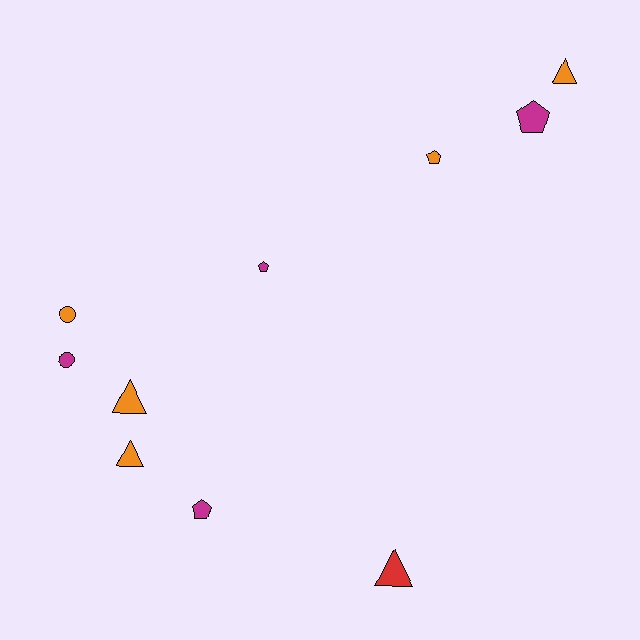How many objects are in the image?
There are 10 objects.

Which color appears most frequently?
Orange, with 5 objects.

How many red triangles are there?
There is 1 red triangle.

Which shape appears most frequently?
Pentagon, with 4 objects.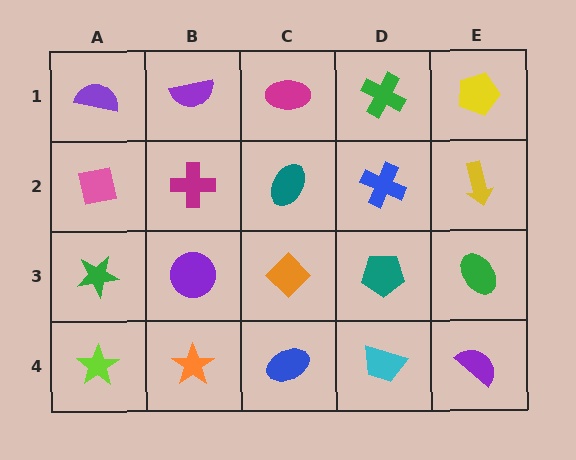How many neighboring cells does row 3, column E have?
3.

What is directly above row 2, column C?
A magenta ellipse.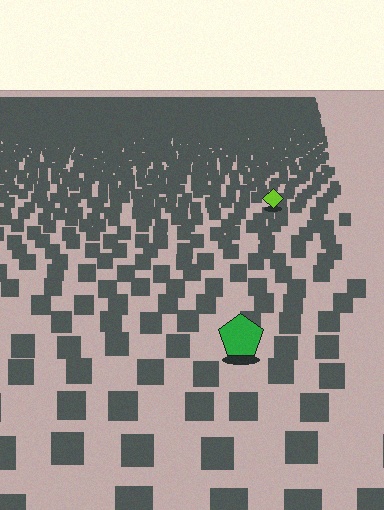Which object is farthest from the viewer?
The lime diamond is farthest from the viewer. It appears smaller and the ground texture around it is denser.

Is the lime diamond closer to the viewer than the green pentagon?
No. The green pentagon is closer — you can tell from the texture gradient: the ground texture is coarser near it.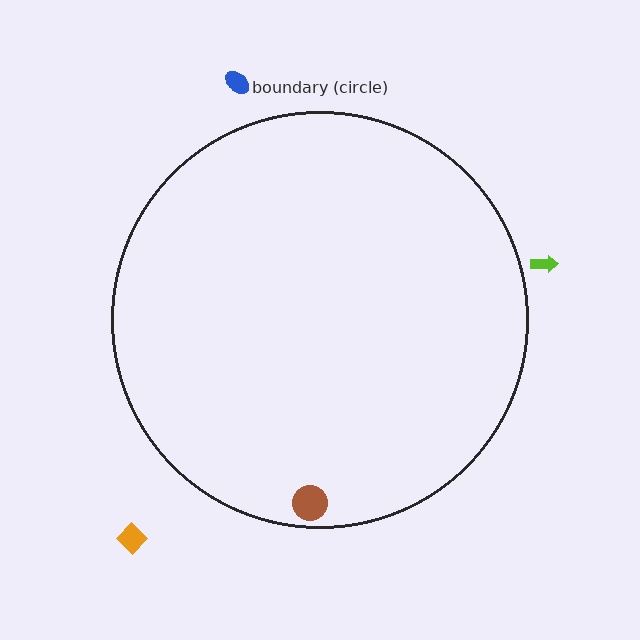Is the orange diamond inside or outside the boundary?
Outside.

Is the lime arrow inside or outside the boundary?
Outside.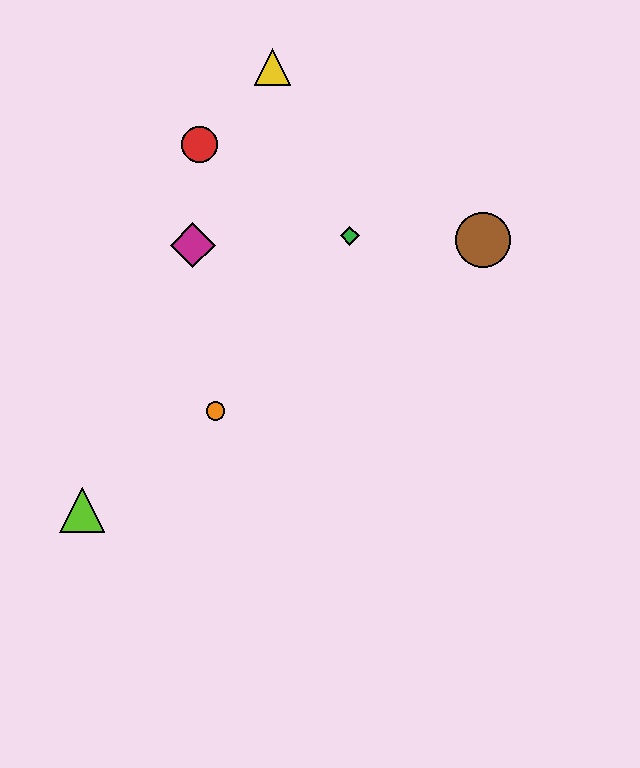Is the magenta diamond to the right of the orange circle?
No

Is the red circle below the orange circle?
No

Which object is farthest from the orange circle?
The yellow triangle is farthest from the orange circle.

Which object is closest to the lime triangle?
The orange circle is closest to the lime triangle.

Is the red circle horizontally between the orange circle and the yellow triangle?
No